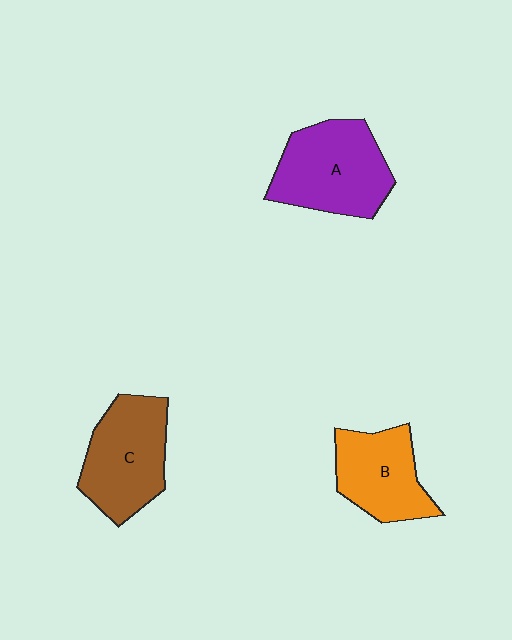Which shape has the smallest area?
Shape B (orange).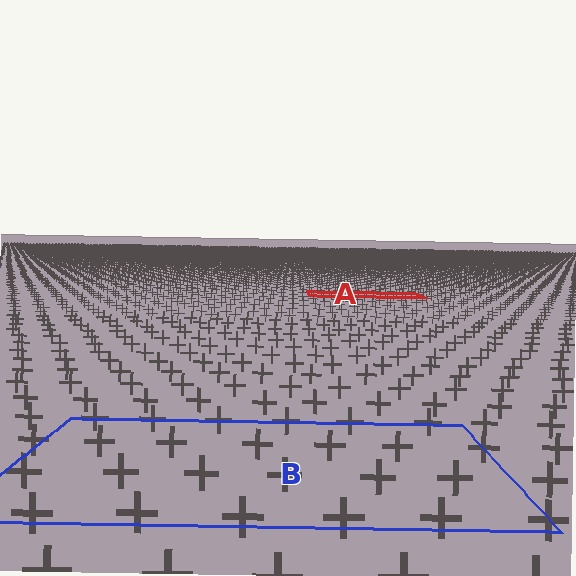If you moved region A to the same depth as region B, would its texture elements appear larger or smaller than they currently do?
They would appear larger. At a closer depth, the same texture elements are projected at a bigger on-screen size.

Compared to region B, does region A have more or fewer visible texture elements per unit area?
Region A has more texture elements per unit area — they are packed more densely because it is farther away.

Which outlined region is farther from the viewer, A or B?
Region A is farther from the viewer — the texture elements inside it appear smaller and more densely packed.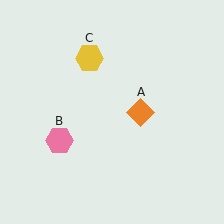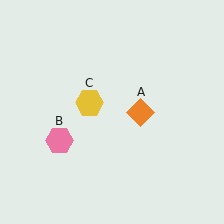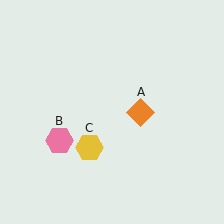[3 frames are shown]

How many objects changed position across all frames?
1 object changed position: yellow hexagon (object C).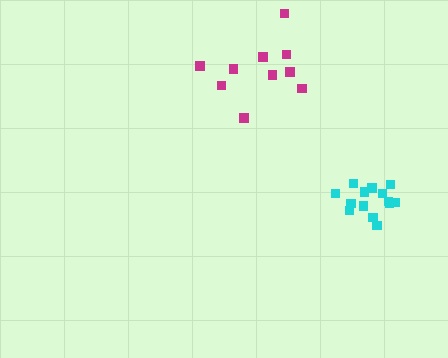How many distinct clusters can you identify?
There are 2 distinct clusters.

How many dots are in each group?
Group 1: 14 dots, Group 2: 10 dots (24 total).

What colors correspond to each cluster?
The clusters are colored: cyan, magenta.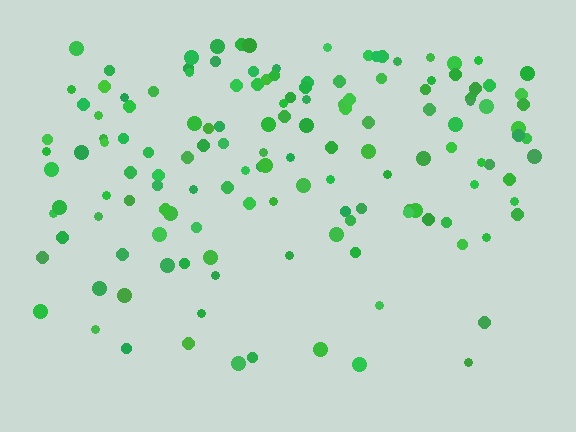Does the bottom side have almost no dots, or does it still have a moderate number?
Still a moderate number, just noticeably fewer than the top.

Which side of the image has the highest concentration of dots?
The top.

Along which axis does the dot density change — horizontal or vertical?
Vertical.